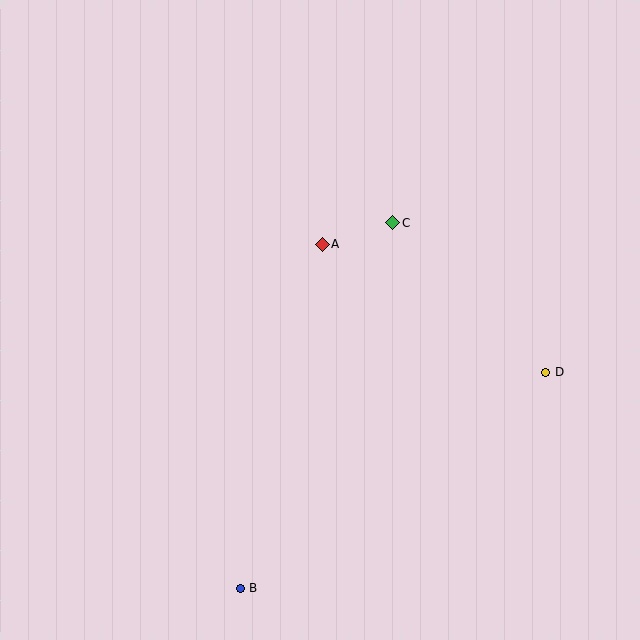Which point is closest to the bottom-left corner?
Point B is closest to the bottom-left corner.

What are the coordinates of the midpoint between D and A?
The midpoint between D and A is at (434, 308).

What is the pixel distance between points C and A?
The distance between C and A is 74 pixels.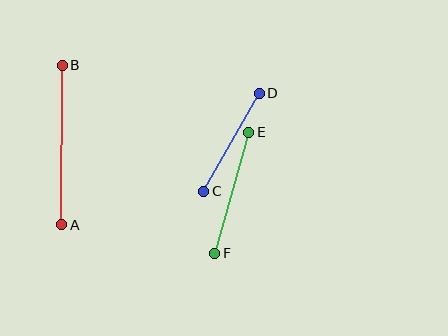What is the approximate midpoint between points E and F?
The midpoint is at approximately (232, 193) pixels.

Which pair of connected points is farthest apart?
Points A and B are farthest apart.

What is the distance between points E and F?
The distance is approximately 126 pixels.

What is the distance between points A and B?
The distance is approximately 159 pixels.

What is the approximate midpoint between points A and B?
The midpoint is at approximately (62, 145) pixels.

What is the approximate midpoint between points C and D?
The midpoint is at approximately (231, 142) pixels.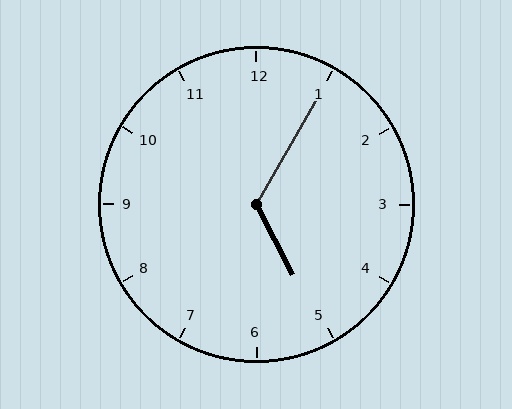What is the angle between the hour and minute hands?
Approximately 122 degrees.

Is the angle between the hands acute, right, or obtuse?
It is obtuse.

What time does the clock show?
5:05.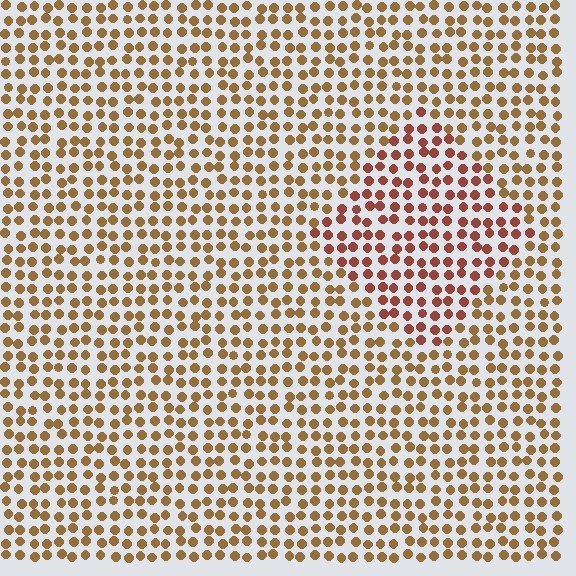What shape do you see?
I see a diamond.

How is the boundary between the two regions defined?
The boundary is defined purely by a slight shift in hue (about 30 degrees). Spacing, size, and orientation are identical on both sides.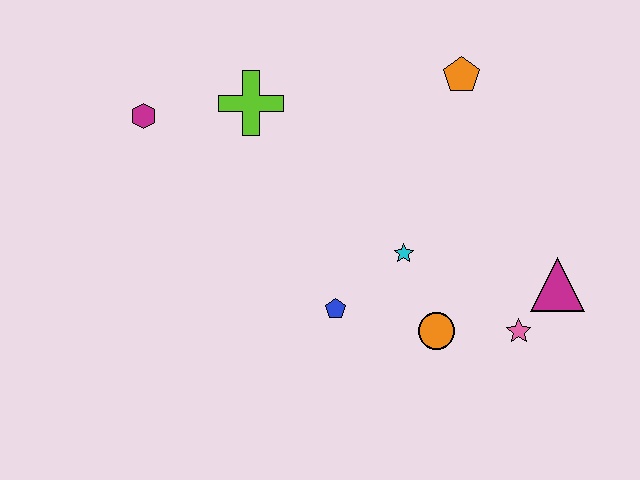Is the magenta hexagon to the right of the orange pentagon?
No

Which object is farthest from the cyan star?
The magenta hexagon is farthest from the cyan star.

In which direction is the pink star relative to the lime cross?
The pink star is to the right of the lime cross.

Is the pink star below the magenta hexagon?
Yes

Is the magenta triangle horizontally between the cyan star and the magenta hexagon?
No